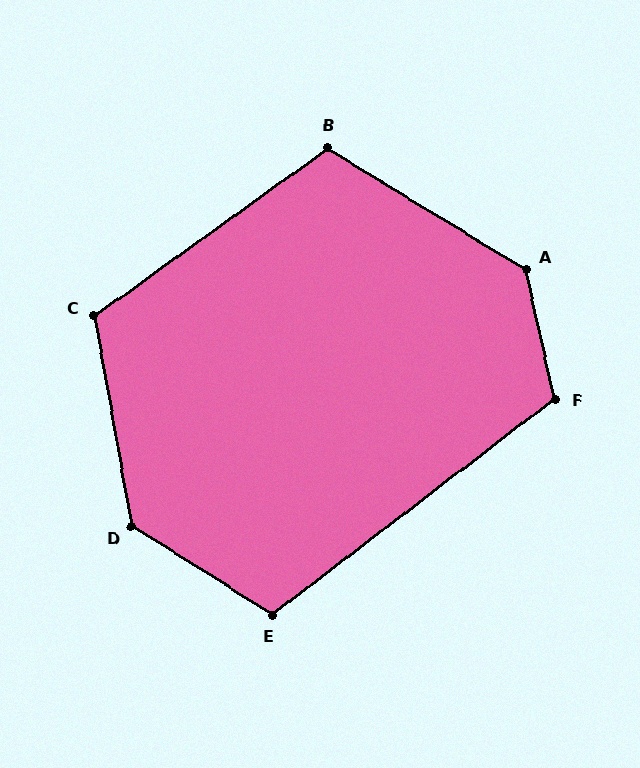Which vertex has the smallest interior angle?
E, at approximately 110 degrees.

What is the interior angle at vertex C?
Approximately 116 degrees (obtuse).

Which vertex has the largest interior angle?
A, at approximately 134 degrees.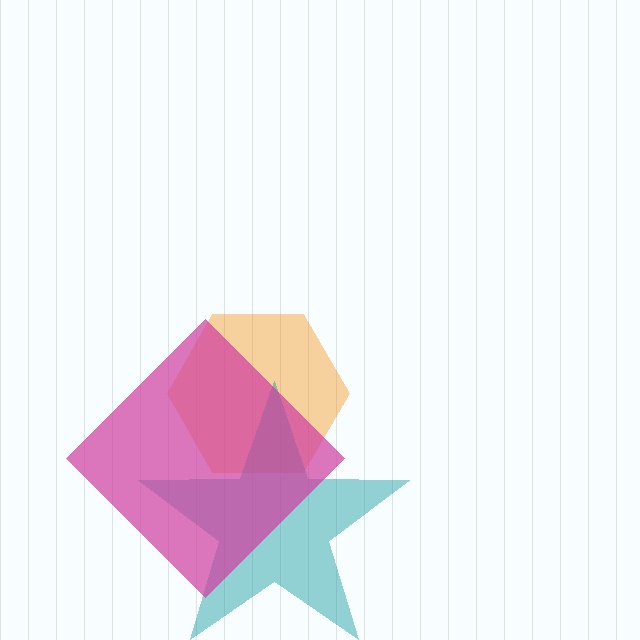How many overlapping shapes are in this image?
There are 3 overlapping shapes in the image.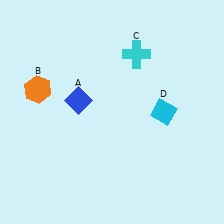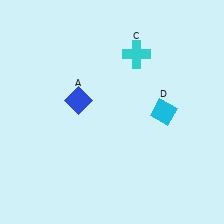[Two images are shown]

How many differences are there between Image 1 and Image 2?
There is 1 difference between the two images.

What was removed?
The orange hexagon (B) was removed in Image 2.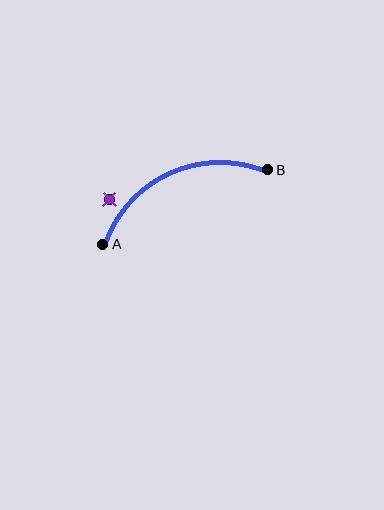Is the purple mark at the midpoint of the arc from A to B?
No — the purple mark does not lie on the arc at all. It sits slightly outside the curve.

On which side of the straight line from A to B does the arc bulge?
The arc bulges above the straight line connecting A and B.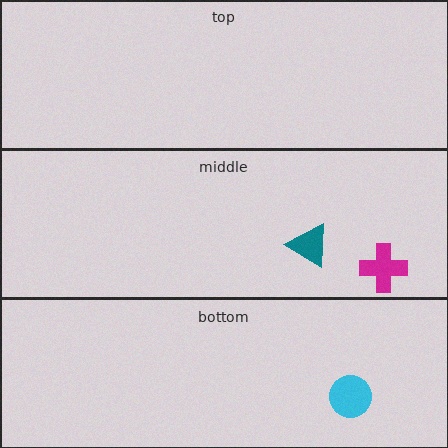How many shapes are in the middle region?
2.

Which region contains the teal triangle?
The middle region.